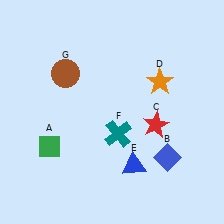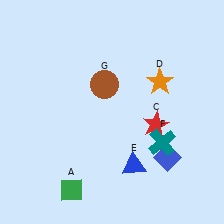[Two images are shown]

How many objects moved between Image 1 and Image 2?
3 objects moved between the two images.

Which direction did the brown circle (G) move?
The brown circle (G) moved right.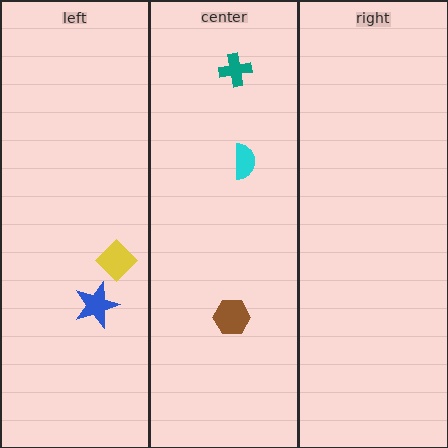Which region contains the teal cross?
The center region.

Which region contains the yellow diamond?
The left region.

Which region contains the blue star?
The left region.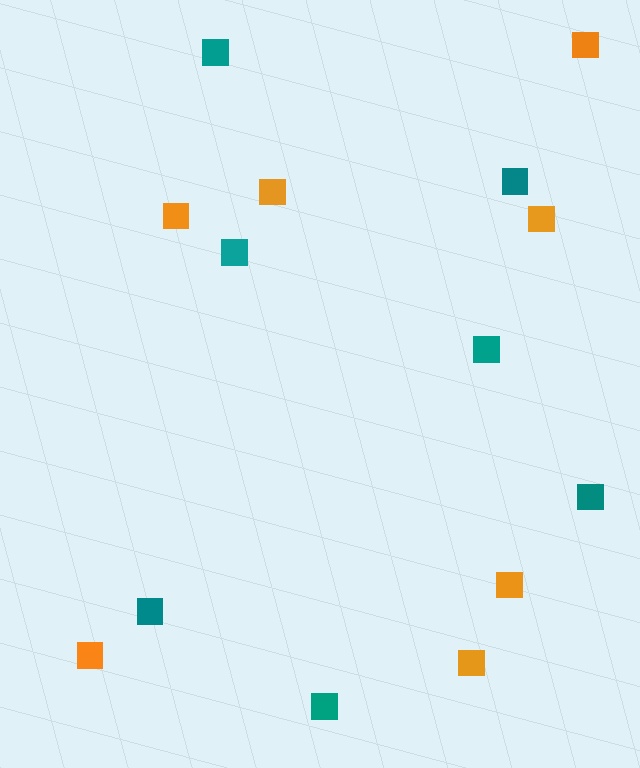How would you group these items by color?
There are 2 groups: one group of teal squares (7) and one group of orange squares (7).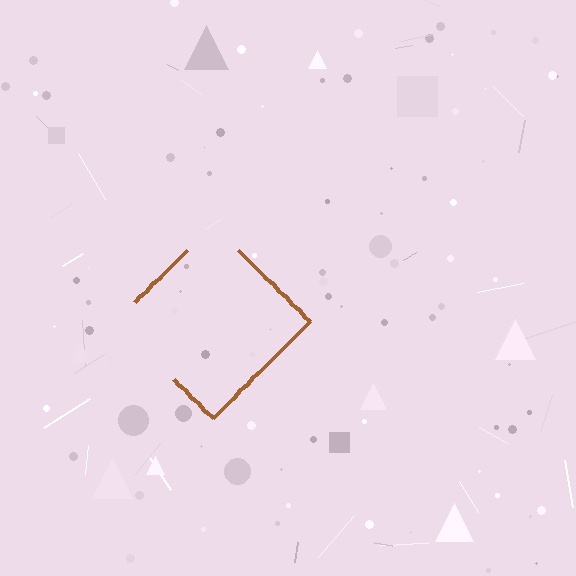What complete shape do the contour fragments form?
The contour fragments form a diamond.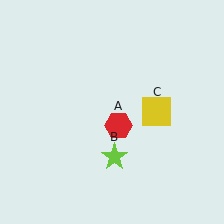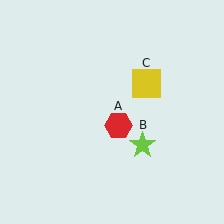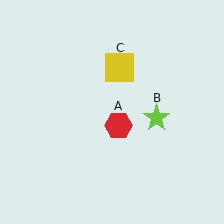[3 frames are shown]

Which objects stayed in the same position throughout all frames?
Red hexagon (object A) remained stationary.